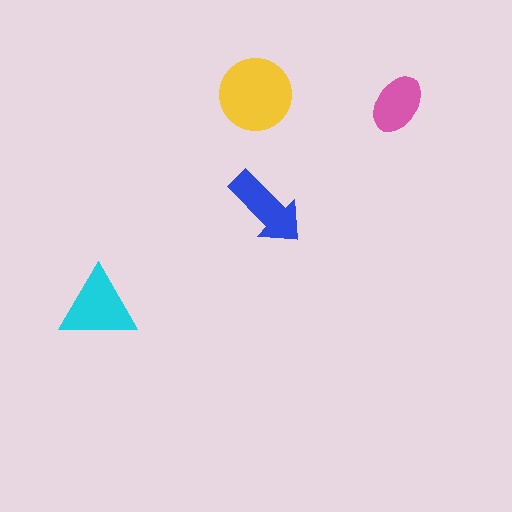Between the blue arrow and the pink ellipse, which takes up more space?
The blue arrow.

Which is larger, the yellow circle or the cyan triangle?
The yellow circle.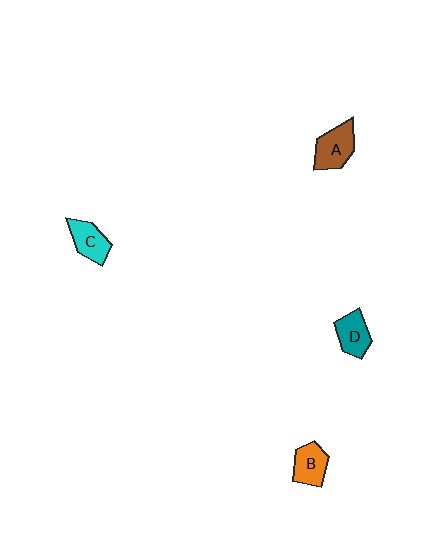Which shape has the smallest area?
Shape D (teal).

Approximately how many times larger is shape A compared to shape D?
Approximately 1.3 times.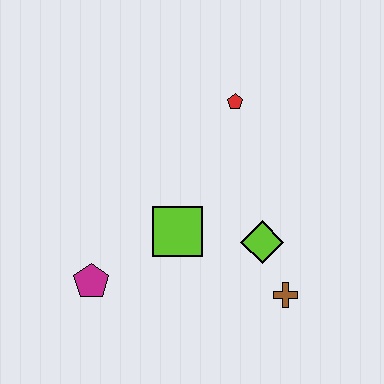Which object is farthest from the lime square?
The red pentagon is farthest from the lime square.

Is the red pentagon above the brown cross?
Yes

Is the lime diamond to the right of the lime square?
Yes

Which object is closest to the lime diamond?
The brown cross is closest to the lime diamond.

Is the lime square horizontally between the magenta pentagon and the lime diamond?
Yes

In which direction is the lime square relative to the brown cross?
The lime square is to the left of the brown cross.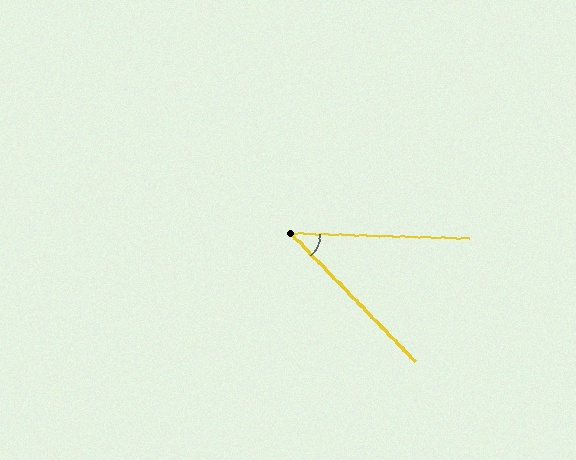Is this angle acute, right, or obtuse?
It is acute.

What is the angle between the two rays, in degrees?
Approximately 44 degrees.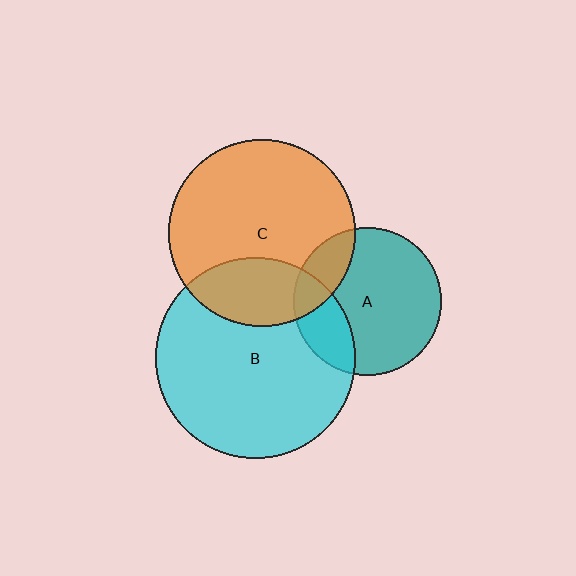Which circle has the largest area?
Circle B (cyan).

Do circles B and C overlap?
Yes.